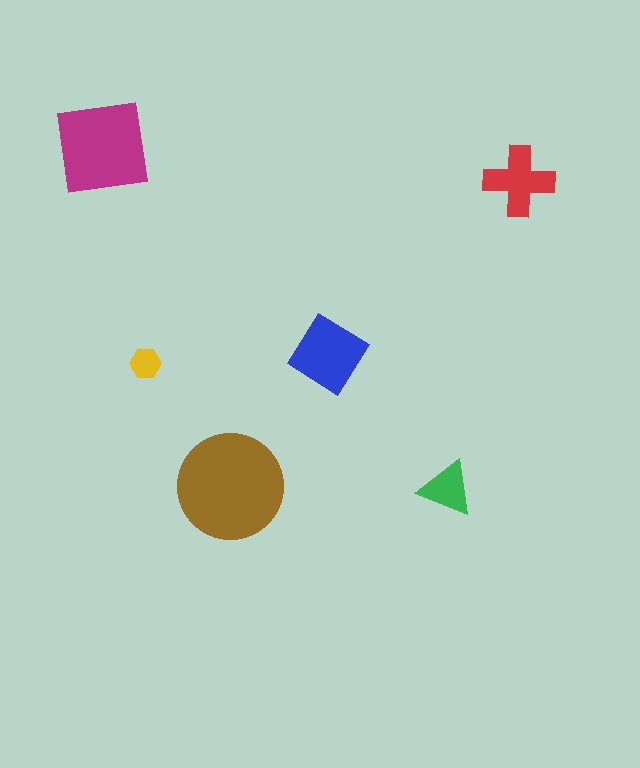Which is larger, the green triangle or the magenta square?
The magenta square.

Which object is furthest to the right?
The red cross is rightmost.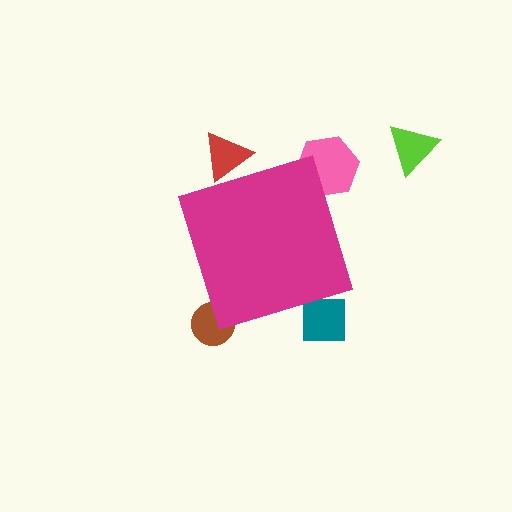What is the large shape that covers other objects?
A magenta diamond.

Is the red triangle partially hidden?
Yes, the red triangle is partially hidden behind the magenta diamond.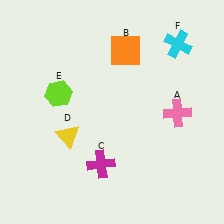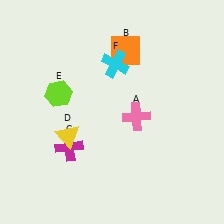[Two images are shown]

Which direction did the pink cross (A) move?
The pink cross (A) moved left.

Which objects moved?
The objects that moved are: the pink cross (A), the magenta cross (C), the cyan cross (F).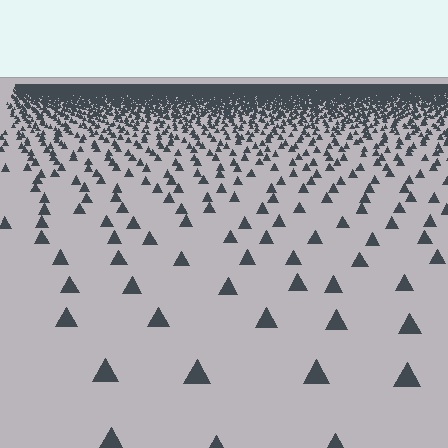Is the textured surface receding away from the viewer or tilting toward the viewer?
The surface is receding away from the viewer. Texture elements get smaller and denser toward the top.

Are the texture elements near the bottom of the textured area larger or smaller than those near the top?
Larger. Near the bottom, elements are closer to the viewer and appear at a bigger on-screen size.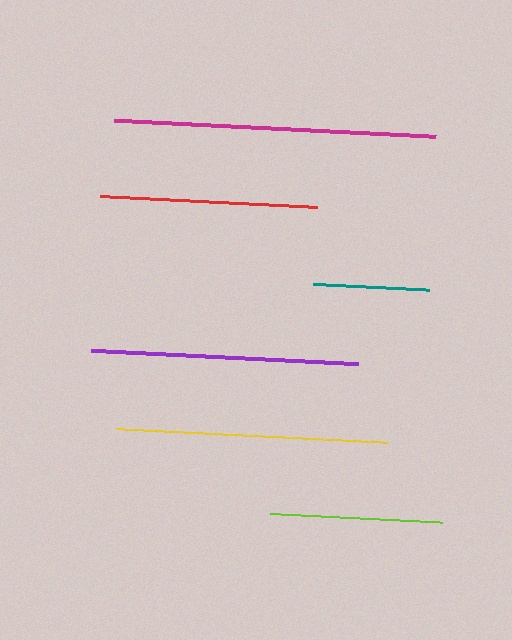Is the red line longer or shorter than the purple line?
The purple line is longer than the red line.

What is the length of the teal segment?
The teal segment is approximately 116 pixels long.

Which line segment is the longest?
The magenta line is the longest at approximately 322 pixels.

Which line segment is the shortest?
The teal line is the shortest at approximately 116 pixels.